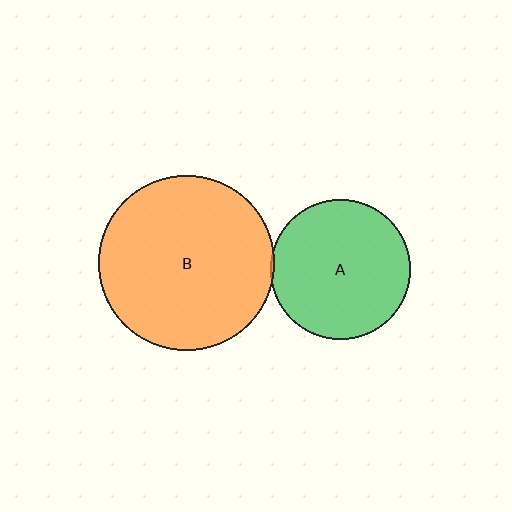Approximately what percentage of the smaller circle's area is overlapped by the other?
Approximately 5%.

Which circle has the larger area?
Circle B (orange).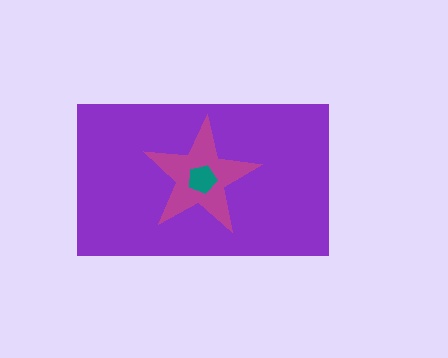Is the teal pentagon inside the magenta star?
Yes.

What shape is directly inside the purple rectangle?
The magenta star.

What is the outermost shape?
The purple rectangle.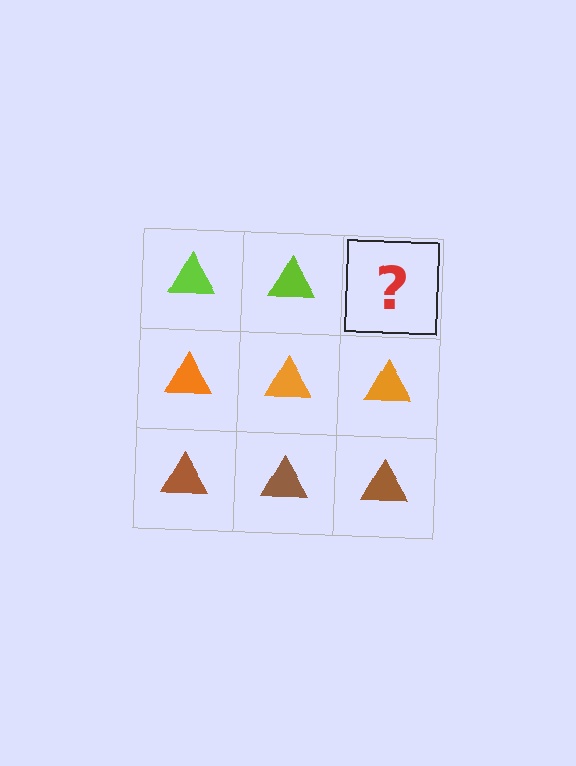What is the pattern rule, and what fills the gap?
The rule is that each row has a consistent color. The gap should be filled with a lime triangle.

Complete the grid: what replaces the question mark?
The question mark should be replaced with a lime triangle.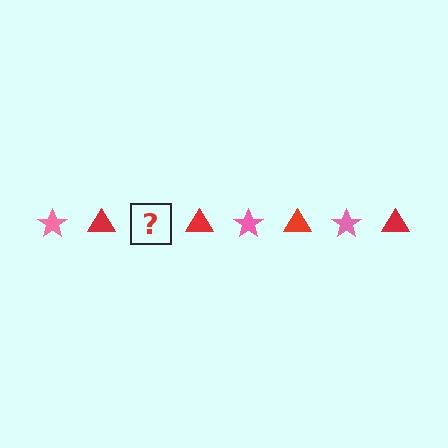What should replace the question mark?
The question mark should be replaced with a pink star.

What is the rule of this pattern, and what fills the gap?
The rule is that the pattern alternates between pink star and red triangle. The gap should be filled with a pink star.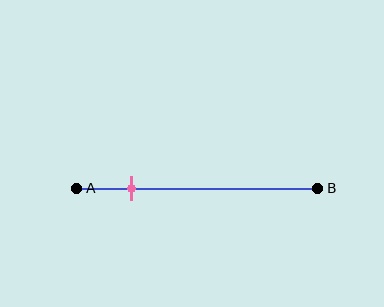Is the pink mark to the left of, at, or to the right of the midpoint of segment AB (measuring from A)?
The pink mark is to the left of the midpoint of segment AB.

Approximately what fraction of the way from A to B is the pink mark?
The pink mark is approximately 25% of the way from A to B.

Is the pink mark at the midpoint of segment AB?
No, the mark is at about 25% from A, not at the 50% midpoint.